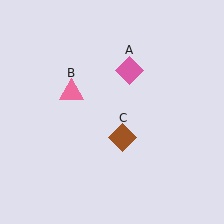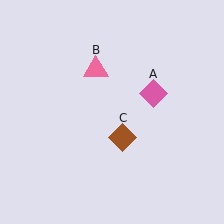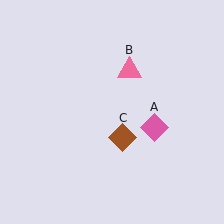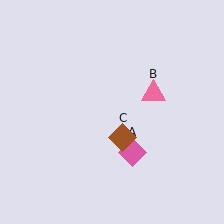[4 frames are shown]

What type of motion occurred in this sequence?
The pink diamond (object A), pink triangle (object B) rotated clockwise around the center of the scene.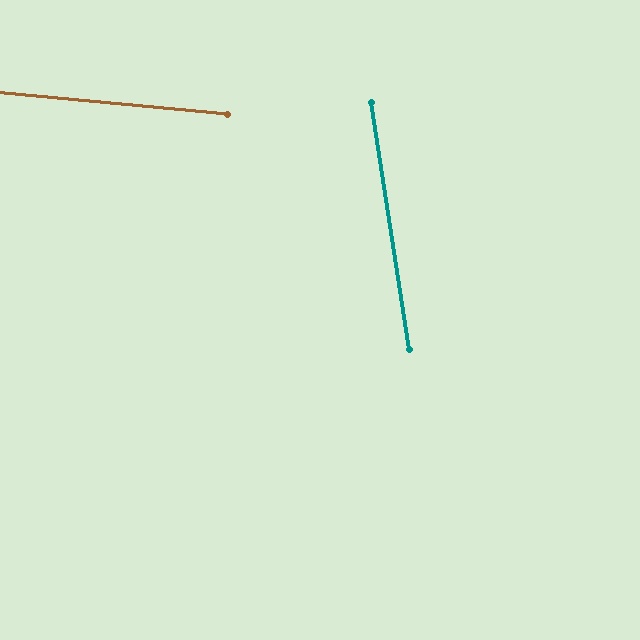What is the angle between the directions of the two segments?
Approximately 76 degrees.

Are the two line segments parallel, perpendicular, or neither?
Neither parallel nor perpendicular — they differ by about 76°.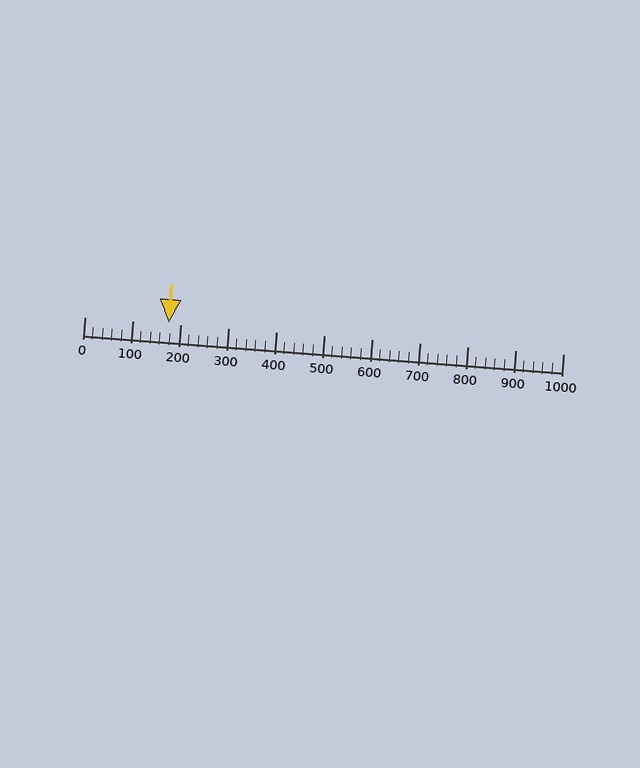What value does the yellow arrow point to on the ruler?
The yellow arrow points to approximately 177.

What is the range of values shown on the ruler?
The ruler shows values from 0 to 1000.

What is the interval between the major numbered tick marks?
The major tick marks are spaced 100 units apart.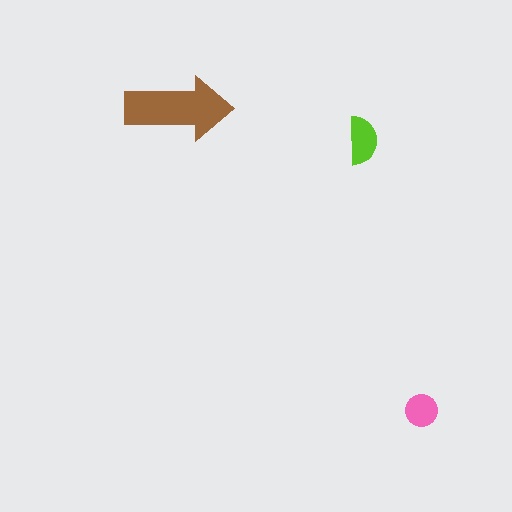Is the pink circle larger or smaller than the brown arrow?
Smaller.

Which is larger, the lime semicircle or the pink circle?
The lime semicircle.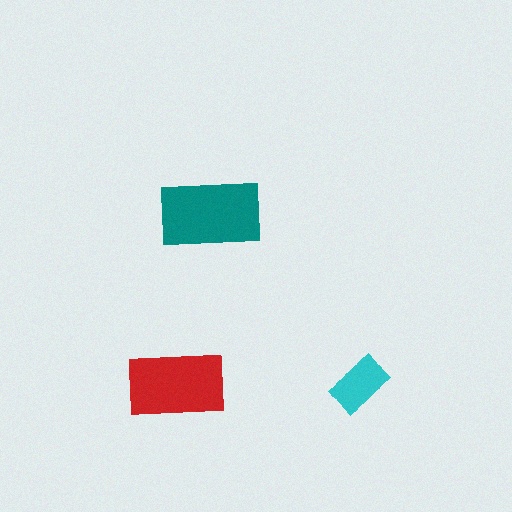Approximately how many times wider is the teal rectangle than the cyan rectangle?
About 1.5 times wider.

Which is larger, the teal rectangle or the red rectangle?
The teal one.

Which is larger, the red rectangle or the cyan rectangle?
The red one.